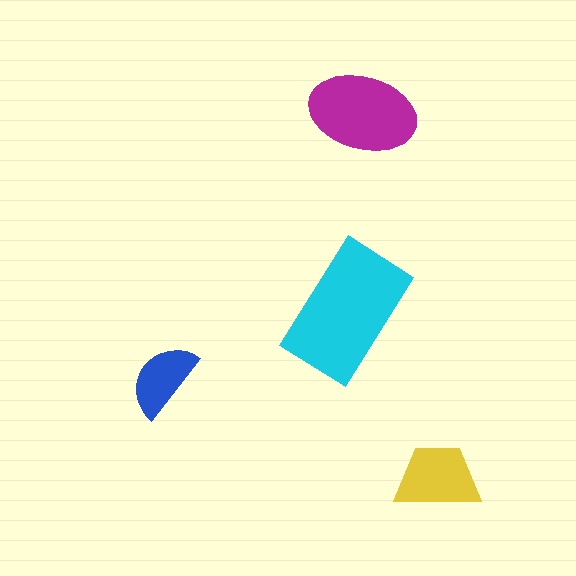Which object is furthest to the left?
The blue semicircle is leftmost.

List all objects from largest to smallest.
The cyan rectangle, the magenta ellipse, the yellow trapezoid, the blue semicircle.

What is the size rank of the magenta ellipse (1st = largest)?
2nd.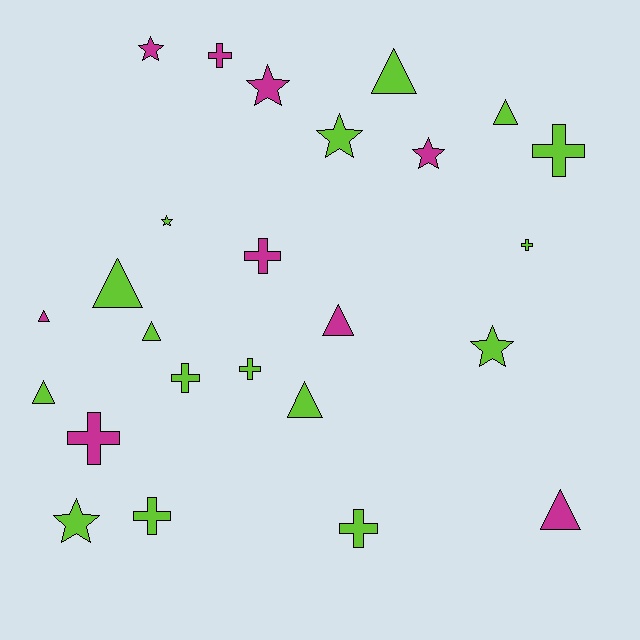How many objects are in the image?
There are 25 objects.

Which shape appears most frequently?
Cross, with 9 objects.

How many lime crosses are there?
There are 6 lime crosses.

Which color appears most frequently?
Lime, with 16 objects.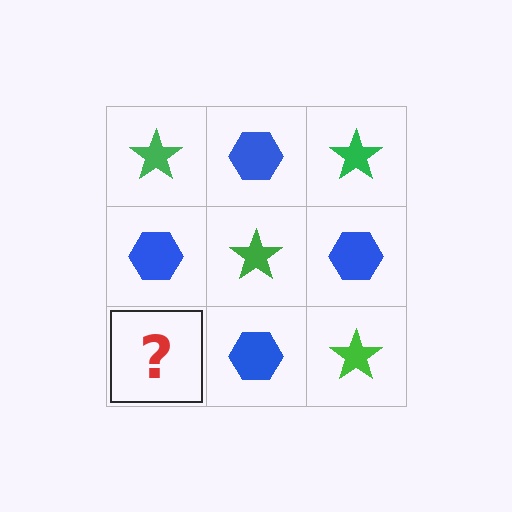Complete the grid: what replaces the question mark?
The question mark should be replaced with a green star.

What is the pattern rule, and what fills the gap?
The rule is that it alternates green star and blue hexagon in a checkerboard pattern. The gap should be filled with a green star.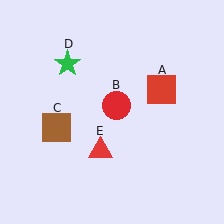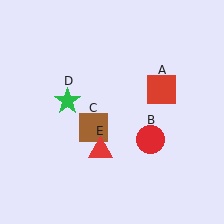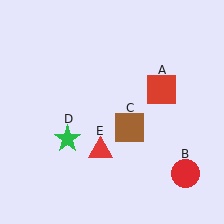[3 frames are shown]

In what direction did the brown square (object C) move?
The brown square (object C) moved right.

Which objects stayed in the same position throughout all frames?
Red square (object A) and red triangle (object E) remained stationary.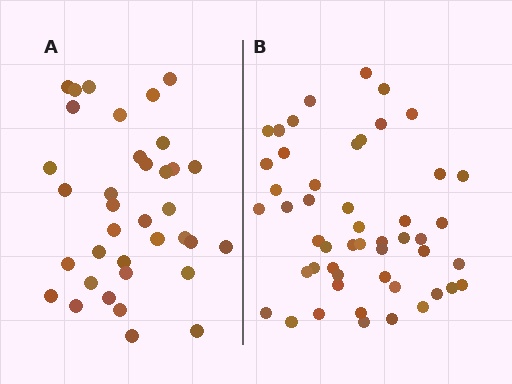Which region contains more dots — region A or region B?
Region B (the right region) has more dots.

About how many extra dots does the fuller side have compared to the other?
Region B has approximately 15 more dots than region A.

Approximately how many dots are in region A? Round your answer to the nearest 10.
About 40 dots. (The exact count is 36, which rounds to 40.)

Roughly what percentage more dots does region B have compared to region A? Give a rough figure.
About 40% more.